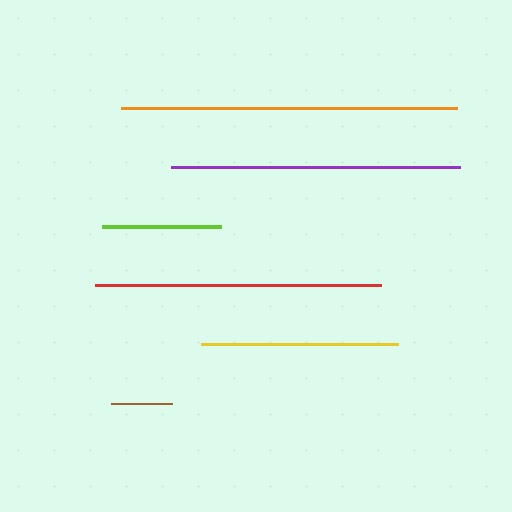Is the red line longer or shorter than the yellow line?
The red line is longer than the yellow line.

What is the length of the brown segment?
The brown segment is approximately 61 pixels long.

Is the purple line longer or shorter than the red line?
The purple line is longer than the red line.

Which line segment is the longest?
The orange line is the longest at approximately 336 pixels.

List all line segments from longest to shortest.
From longest to shortest: orange, purple, red, yellow, lime, brown.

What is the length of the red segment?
The red segment is approximately 286 pixels long.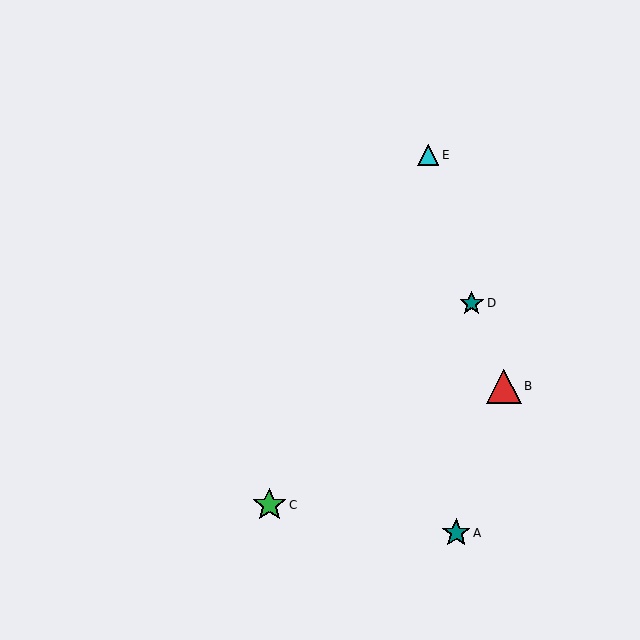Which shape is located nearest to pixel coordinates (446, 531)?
The teal star (labeled A) at (456, 533) is nearest to that location.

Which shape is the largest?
The red triangle (labeled B) is the largest.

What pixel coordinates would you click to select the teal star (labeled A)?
Click at (456, 533) to select the teal star A.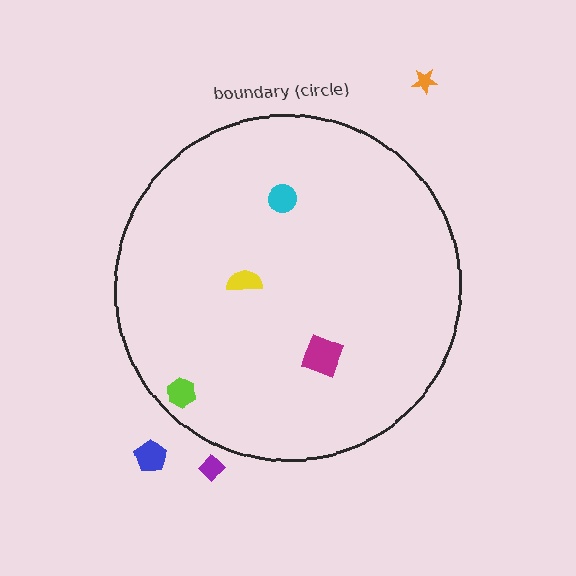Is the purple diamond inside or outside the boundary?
Outside.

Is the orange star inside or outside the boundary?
Outside.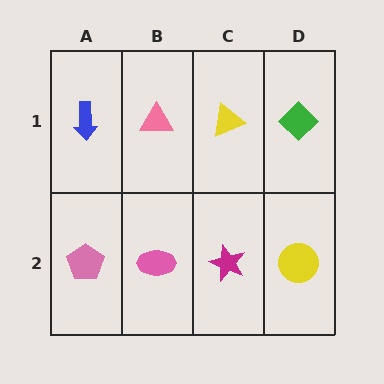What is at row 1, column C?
A yellow triangle.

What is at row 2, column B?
A pink ellipse.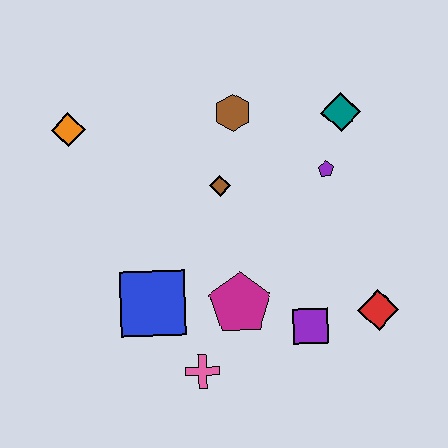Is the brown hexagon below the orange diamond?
No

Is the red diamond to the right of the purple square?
Yes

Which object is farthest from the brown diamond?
The red diamond is farthest from the brown diamond.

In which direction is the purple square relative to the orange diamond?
The purple square is to the right of the orange diamond.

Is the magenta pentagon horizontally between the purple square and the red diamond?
No